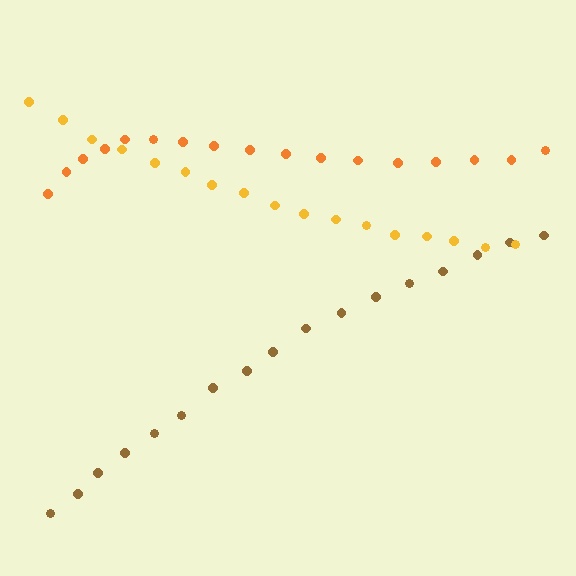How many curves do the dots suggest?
There are 3 distinct paths.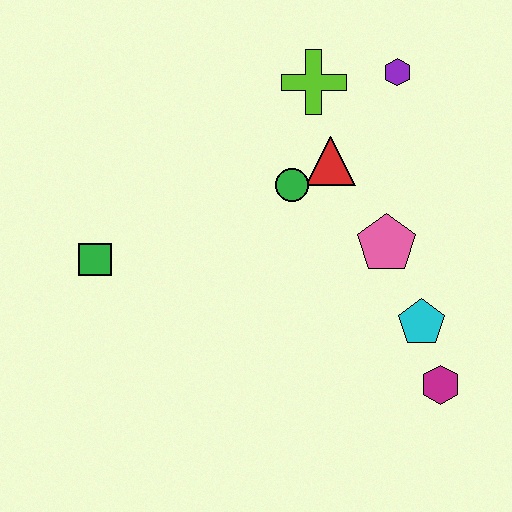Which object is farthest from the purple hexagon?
The green square is farthest from the purple hexagon.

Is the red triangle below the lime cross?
Yes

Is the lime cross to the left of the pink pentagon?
Yes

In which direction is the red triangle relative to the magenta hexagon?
The red triangle is above the magenta hexagon.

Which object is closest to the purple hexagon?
The lime cross is closest to the purple hexagon.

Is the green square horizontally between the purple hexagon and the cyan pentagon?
No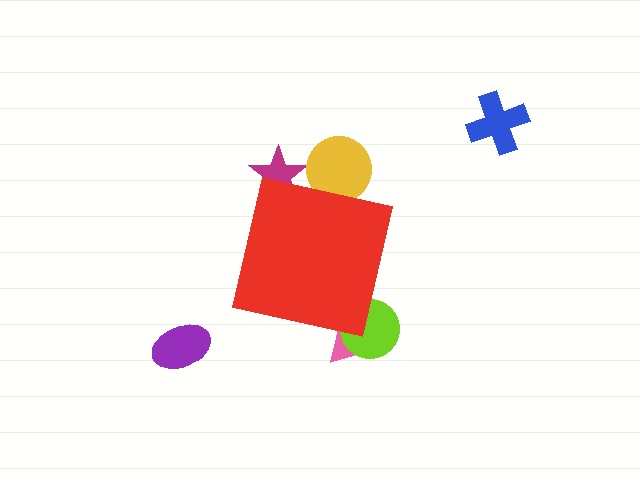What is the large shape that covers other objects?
A red square.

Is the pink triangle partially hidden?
Yes, the pink triangle is partially hidden behind the red square.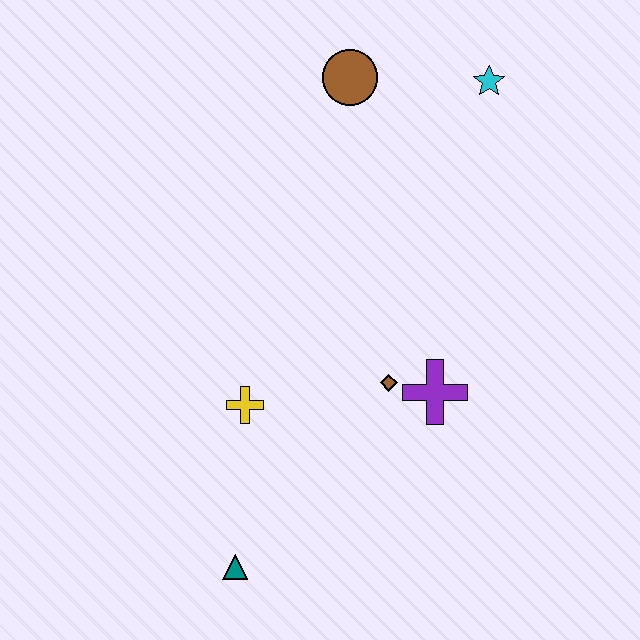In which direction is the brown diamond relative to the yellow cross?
The brown diamond is to the right of the yellow cross.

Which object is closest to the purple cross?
The brown diamond is closest to the purple cross.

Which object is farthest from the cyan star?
The teal triangle is farthest from the cyan star.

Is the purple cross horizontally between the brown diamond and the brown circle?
No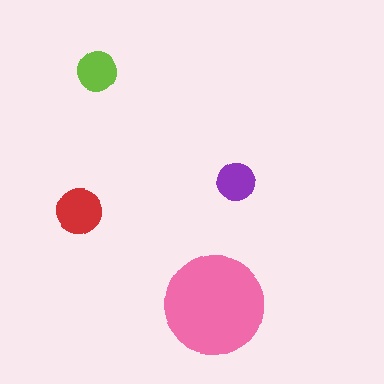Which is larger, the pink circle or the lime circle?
The pink one.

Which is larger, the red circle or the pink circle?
The pink one.